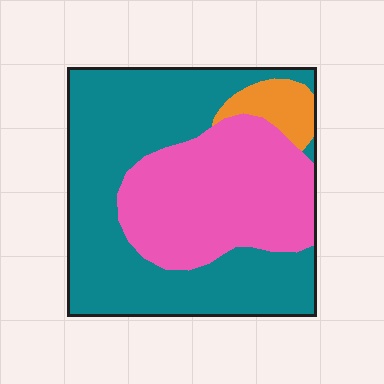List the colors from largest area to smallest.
From largest to smallest: teal, pink, orange.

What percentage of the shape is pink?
Pink takes up between a third and a half of the shape.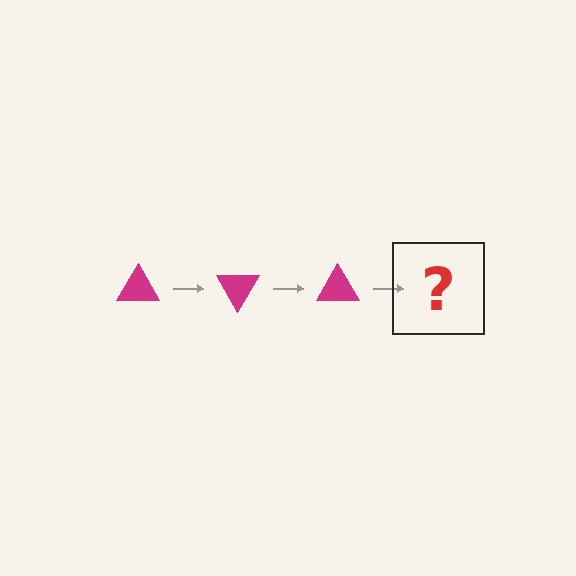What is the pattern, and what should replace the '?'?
The pattern is that the triangle rotates 60 degrees each step. The '?' should be a magenta triangle rotated 180 degrees.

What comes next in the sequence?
The next element should be a magenta triangle rotated 180 degrees.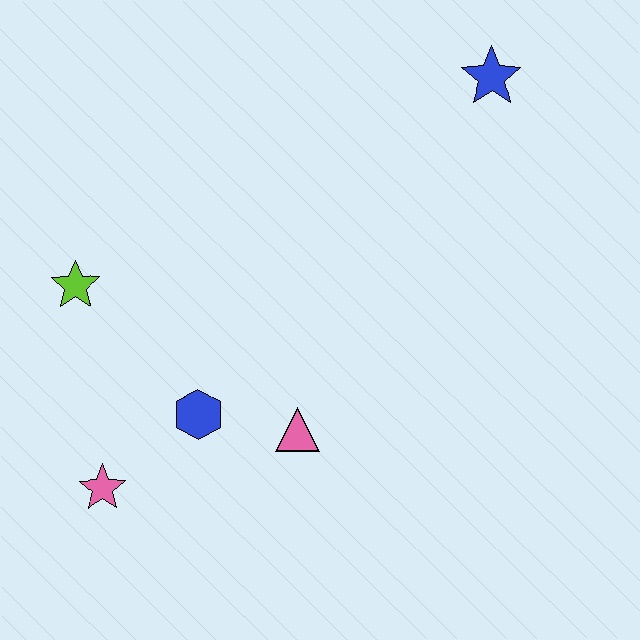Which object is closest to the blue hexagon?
The pink triangle is closest to the blue hexagon.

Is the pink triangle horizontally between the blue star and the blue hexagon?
Yes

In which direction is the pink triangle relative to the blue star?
The pink triangle is below the blue star.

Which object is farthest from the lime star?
The blue star is farthest from the lime star.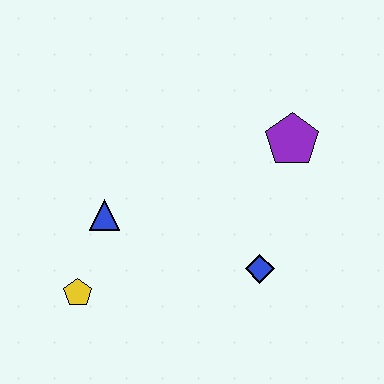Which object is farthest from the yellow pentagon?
The purple pentagon is farthest from the yellow pentagon.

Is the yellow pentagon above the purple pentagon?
No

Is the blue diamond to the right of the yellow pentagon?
Yes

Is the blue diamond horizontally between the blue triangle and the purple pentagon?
Yes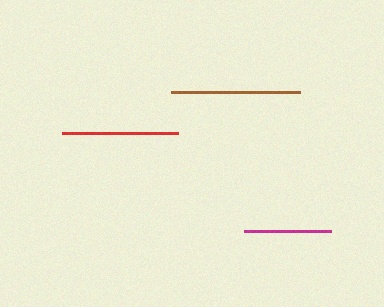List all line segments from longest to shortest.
From longest to shortest: brown, red, magenta.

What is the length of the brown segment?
The brown segment is approximately 129 pixels long.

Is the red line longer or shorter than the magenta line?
The red line is longer than the magenta line.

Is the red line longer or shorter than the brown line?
The brown line is longer than the red line.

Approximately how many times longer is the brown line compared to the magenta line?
The brown line is approximately 1.5 times the length of the magenta line.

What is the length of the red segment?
The red segment is approximately 117 pixels long.